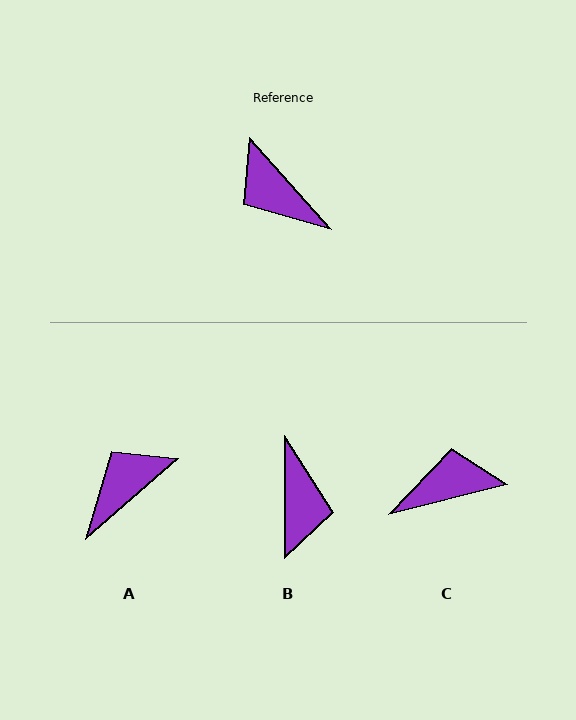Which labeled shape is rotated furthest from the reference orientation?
B, about 139 degrees away.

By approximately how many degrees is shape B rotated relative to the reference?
Approximately 139 degrees counter-clockwise.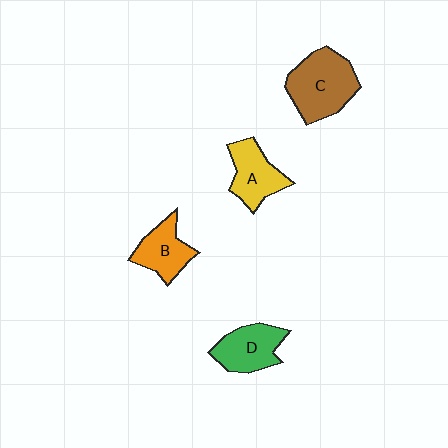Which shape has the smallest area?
Shape B (orange).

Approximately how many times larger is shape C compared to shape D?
Approximately 1.4 times.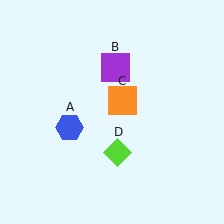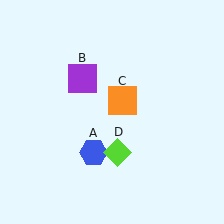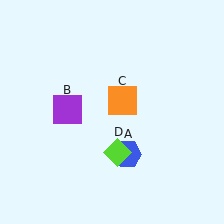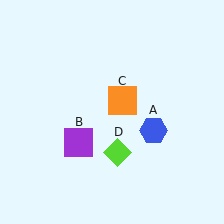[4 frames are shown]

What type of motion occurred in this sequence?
The blue hexagon (object A), purple square (object B) rotated counterclockwise around the center of the scene.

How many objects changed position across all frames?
2 objects changed position: blue hexagon (object A), purple square (object B).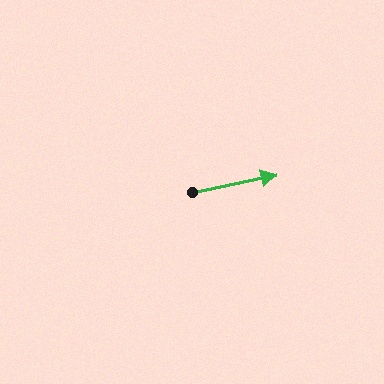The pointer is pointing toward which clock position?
Roughly 3 o'clock.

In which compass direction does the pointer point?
East.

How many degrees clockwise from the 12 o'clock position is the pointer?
Approximately 78 degrees.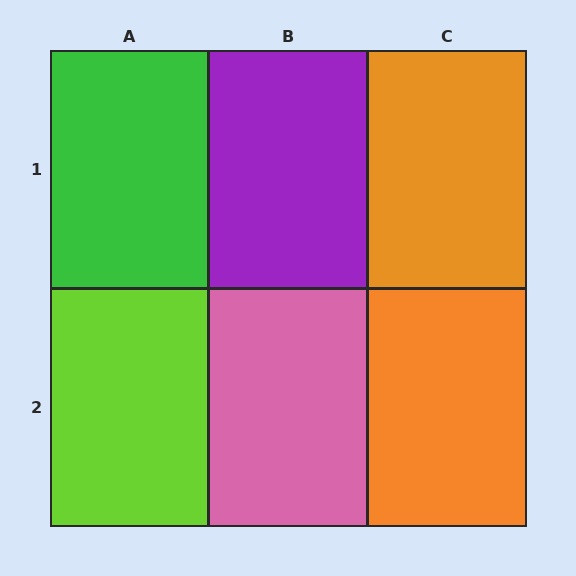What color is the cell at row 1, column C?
Orange.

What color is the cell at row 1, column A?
Green.